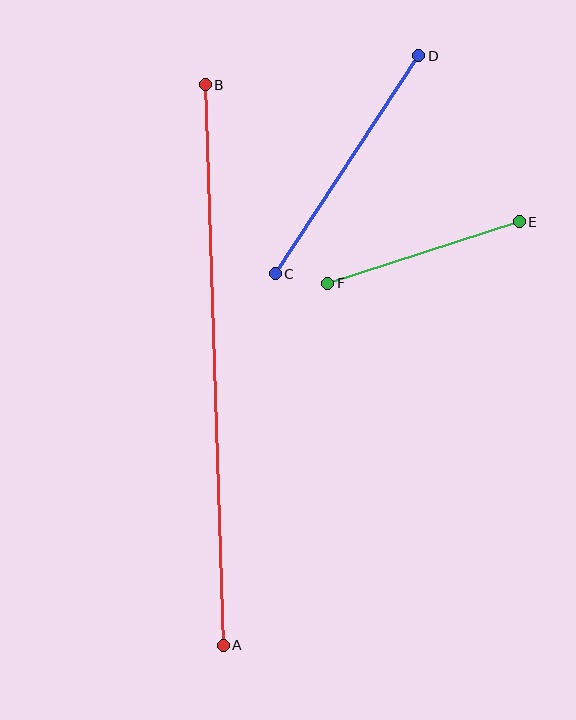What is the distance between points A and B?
The distance is approximately 561 pixels.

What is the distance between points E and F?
The distance is approximately 201 pixels.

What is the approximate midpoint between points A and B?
The midpoint is at approximately (214, 365) pixels.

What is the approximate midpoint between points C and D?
The midpoint is at approximately (347, 165) pixels.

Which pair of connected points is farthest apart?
Points A and B are farthest apart.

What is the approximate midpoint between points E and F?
The midpoint is at approximately (424, 253) pixels.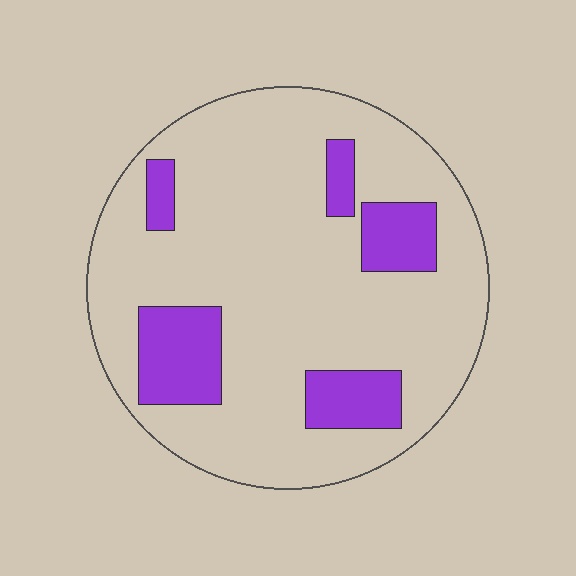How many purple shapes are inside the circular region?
5.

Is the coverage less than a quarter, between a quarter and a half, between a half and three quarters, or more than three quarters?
Less than a quarter.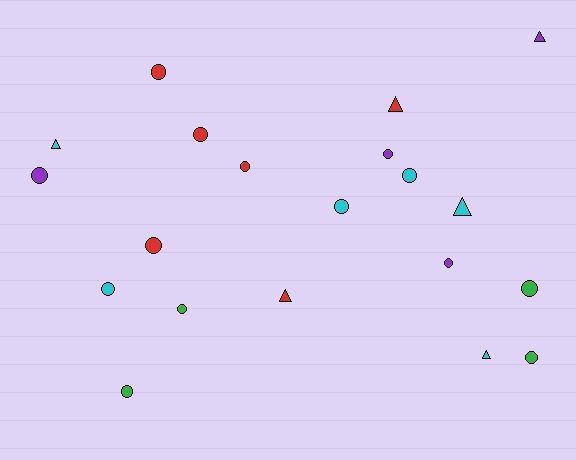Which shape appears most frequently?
Circle, with 14 objects.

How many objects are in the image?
There are 20 objects.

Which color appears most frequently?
Red, with 6 objects.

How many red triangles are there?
There are 2 red triangles.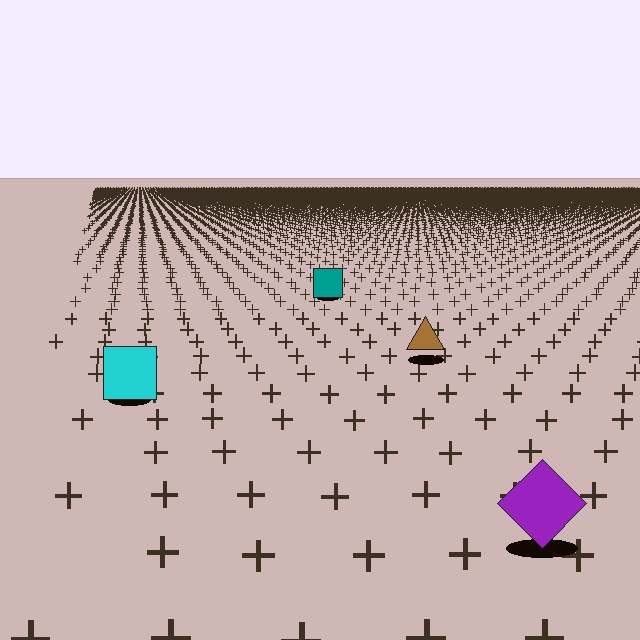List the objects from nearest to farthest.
From nearest to farthest: the purple diamond, the cyan square, the brown triangle, the teal square.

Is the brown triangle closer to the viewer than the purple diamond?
No. The purple diamond is closer — you can tell from the texture gradient: the ground texture is coarser near it.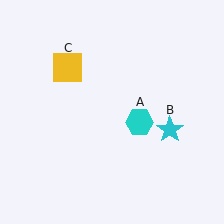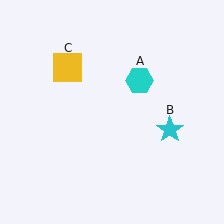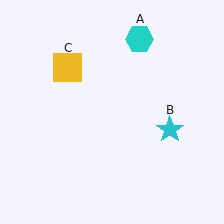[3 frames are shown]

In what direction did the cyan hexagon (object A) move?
The cyan hexagon (object A) moved up.